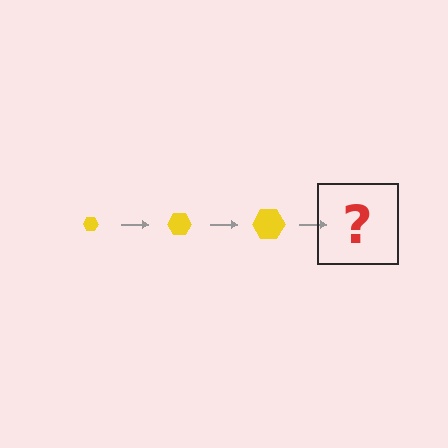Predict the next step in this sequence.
The next step is a yellow hexagon, larger than the previous one.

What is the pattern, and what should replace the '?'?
The pattern is that the hexagon gets progressively larger each step. The '?' should be a yellow hexagon, larger than the previous one.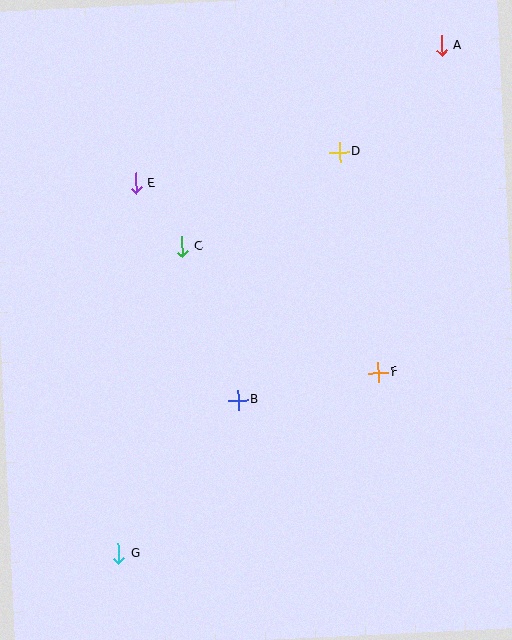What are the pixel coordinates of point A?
Point A is at (441, 46).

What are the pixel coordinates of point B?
Point B is at (238, 400).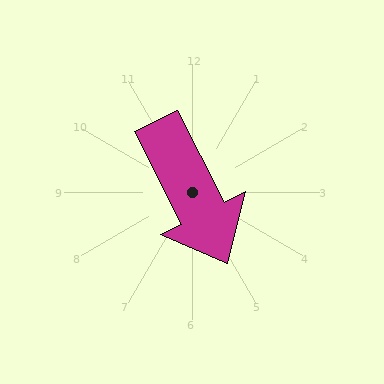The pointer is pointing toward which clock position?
Roughly 5 o'clock.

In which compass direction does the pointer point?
Southeast.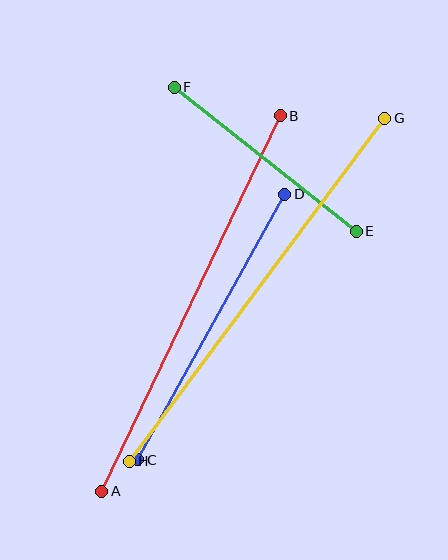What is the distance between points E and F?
The distance is approximately 232 pixels.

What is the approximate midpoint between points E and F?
The midpoint is at approximately (265, 159) pixels.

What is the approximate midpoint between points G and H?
The midpoint is at approximately (257, 290) pixels.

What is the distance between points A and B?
The distance is approximately 416 pixels.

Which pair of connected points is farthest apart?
Points G and H are farthest apart.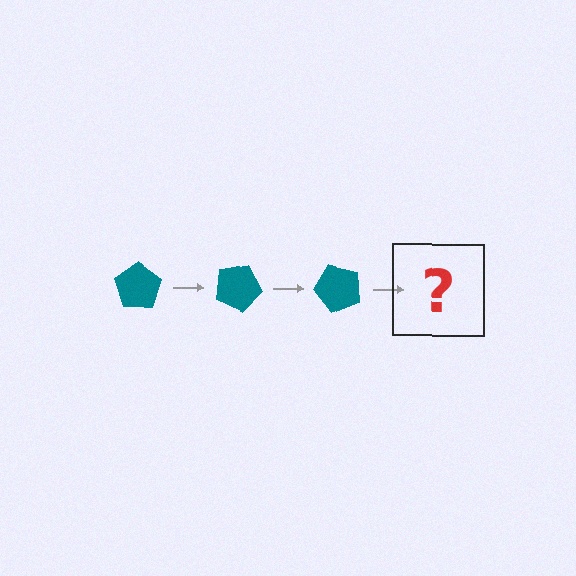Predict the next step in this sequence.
The next step is a teal pentagon rotated 75 degrees.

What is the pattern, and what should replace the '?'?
The pattern is that the pentagon rotates 25 degrees each step. The '?' should be a teal pentagon rotated 75 degrees.